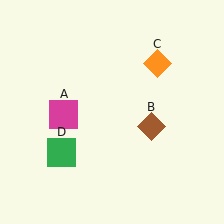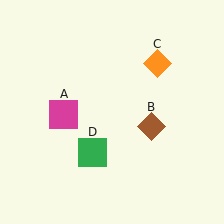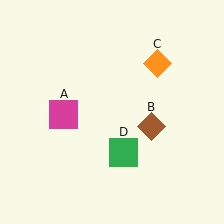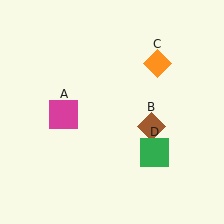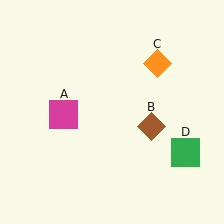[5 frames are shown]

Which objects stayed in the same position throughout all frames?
Magenta square (object A) and brown diamond (object B) and orange diamond (object C) remained stationary.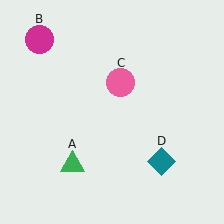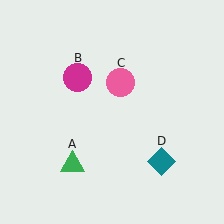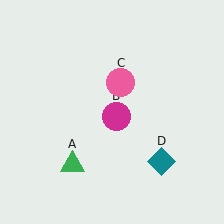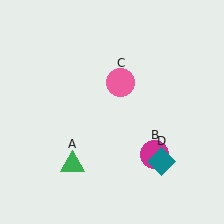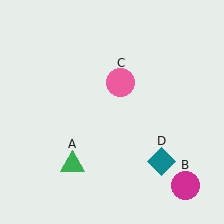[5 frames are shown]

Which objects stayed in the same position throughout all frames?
Green triangle (object A) and pink circle (object C) and teal diamond (object D) remained stationary.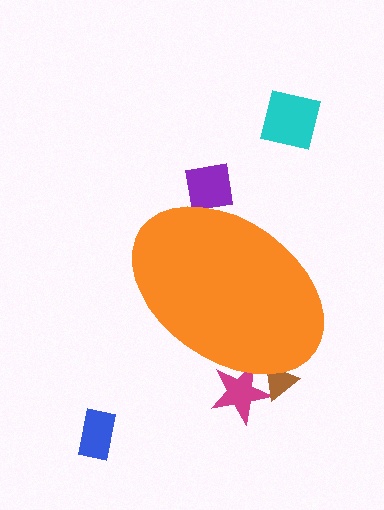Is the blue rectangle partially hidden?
No, the blue rectangle is fully visible.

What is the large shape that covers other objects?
An orange ellipse.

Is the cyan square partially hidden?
No, the cyan square is fully visible.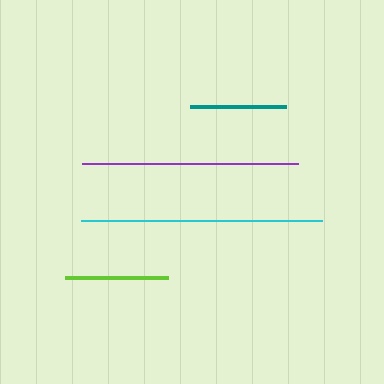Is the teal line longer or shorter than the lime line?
The lime line is longer than the teal line.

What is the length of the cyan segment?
The cyan segment is approximately 241 pixels long.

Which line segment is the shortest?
The teal line is the shortest at approximately 95 pixels.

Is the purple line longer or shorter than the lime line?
The purple line is longer than the lime line.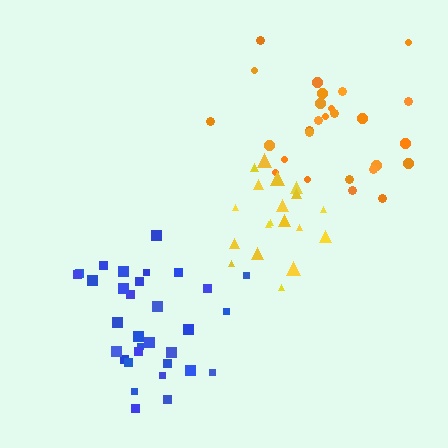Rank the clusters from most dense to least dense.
orange, yellow, blue.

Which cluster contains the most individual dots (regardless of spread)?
Blue (32).